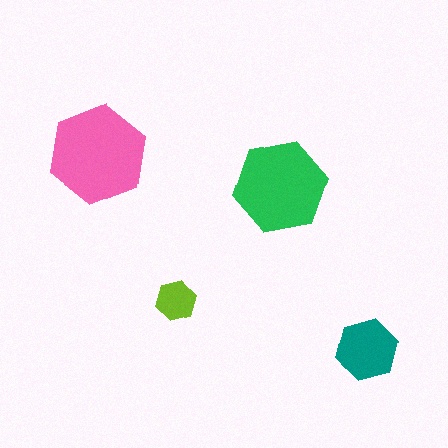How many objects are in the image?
There are 4 objects in the image.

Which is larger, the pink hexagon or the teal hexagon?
The pink one.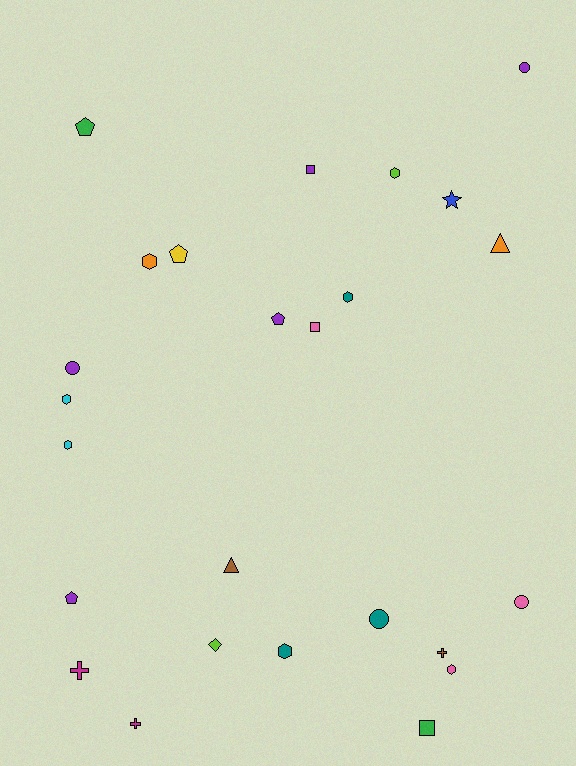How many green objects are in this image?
There are 2 green objects.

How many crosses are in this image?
There are 3 crosses.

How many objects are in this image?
There are 25 objects.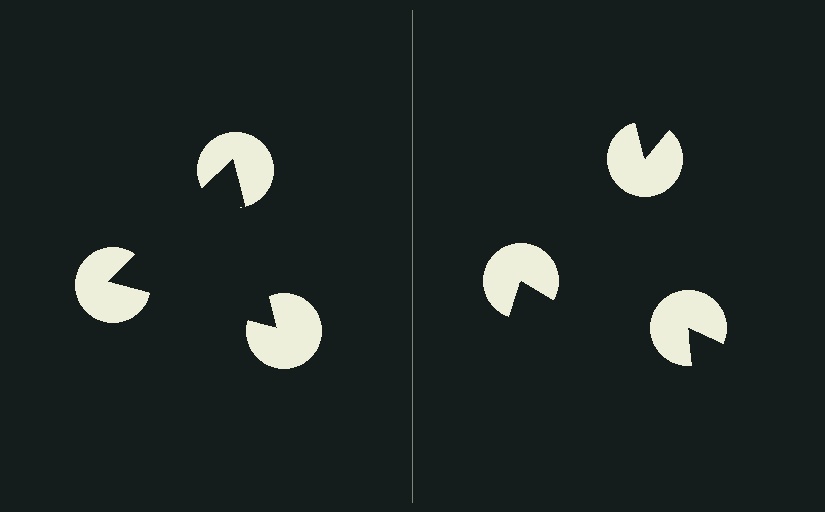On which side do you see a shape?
An illusory triangle appears on the left side. On the right side the wedge cuts are rotated, so no coherent shape forms.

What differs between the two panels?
The pac-man discs are positioned identically on both sides; only the wedge orientations differ. On the left they align to a triangle; on the right they are misaligned.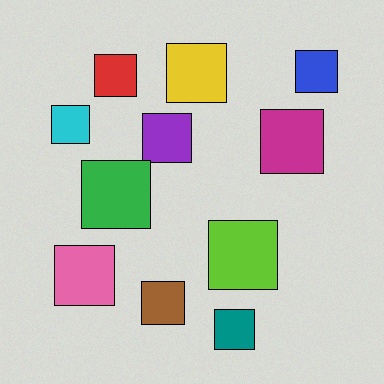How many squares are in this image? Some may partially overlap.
There are 11 squares.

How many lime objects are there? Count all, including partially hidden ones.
There is 1 lime object.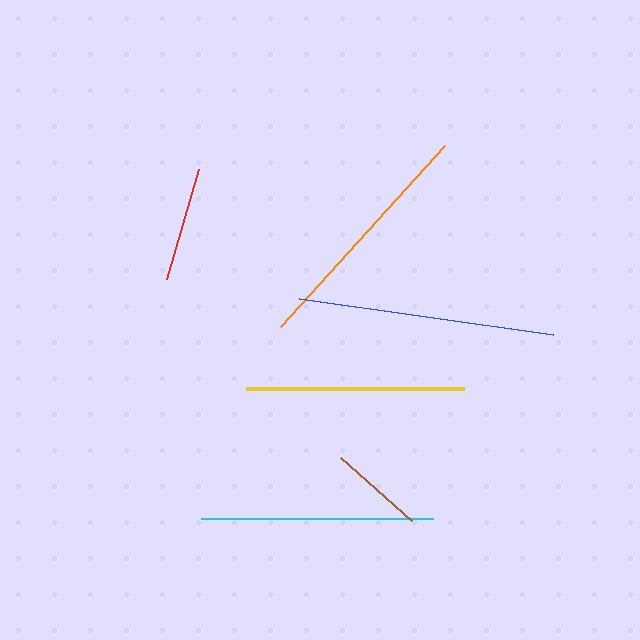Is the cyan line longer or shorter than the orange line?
The orange line is longer than the cyan line.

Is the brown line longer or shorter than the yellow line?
The yellow line is longer than the brown line.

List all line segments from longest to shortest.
From longest to shortest: blue, orange, cyan, yellow, red, brown.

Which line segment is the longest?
The blue line is the longest at approximately 256 pixels.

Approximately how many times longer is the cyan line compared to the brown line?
The cyan line is approximately 2.4 times the length of the brown line.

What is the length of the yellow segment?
The yellow segment is approximately 218 pixels long.